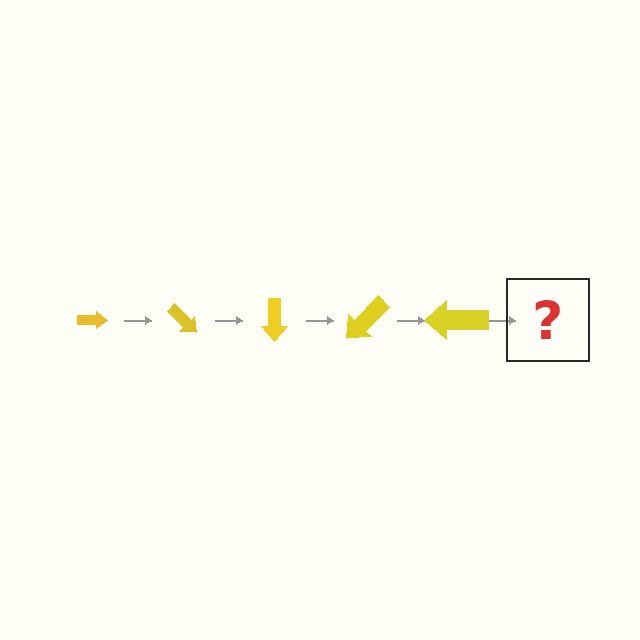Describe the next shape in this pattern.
It should be an arrow, larger than the previous one and rotated 225 degrees from the start.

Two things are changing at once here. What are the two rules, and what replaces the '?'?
The two rules are that the arrow grows larger each step and it rotates 45 degrees each step. The '?' should be an arrow, larger than the previous one and rotated 225 degrees from the start.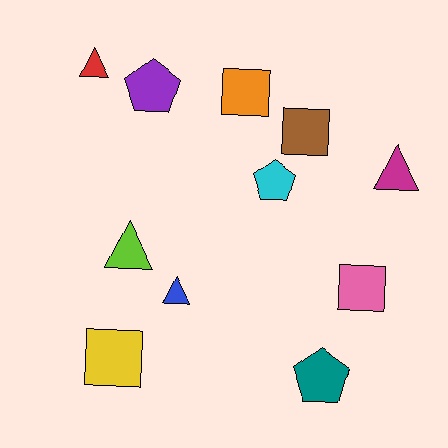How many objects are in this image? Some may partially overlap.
There are 11 objects.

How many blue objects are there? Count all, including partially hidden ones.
There is 1 blue object.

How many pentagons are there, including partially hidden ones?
There are 3 pentagons.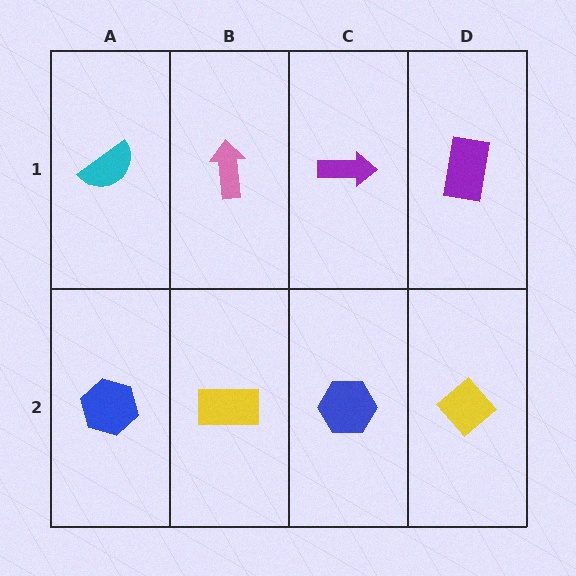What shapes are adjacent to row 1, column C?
A blue hexagon (row 2, column C), a pink arrow (row 1, column B), a purple rectangle (row 1, column D).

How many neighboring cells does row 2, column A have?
2.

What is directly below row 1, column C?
A blue hexagon.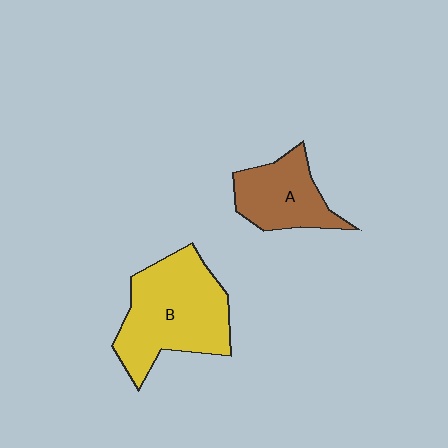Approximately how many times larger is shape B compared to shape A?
Approximately 1.7 times.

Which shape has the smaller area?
Shape A (brown).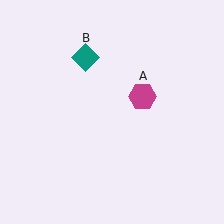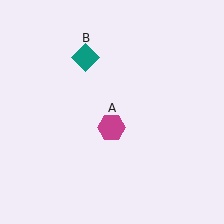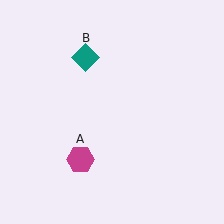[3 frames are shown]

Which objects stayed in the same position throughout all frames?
Teal diamond (object B) remained stationary.